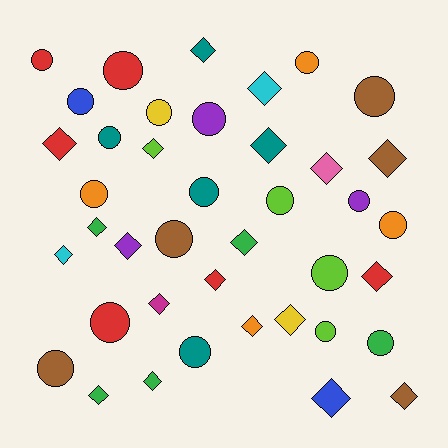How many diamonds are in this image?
There are 20 diamonds.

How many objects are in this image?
There are 40 objects.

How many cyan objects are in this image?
There are 2 cyan objects.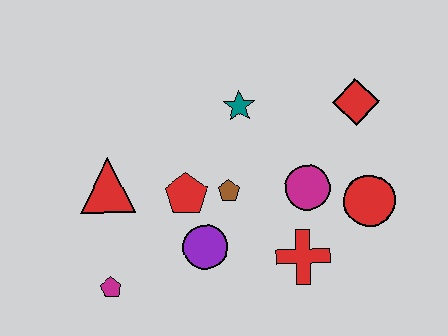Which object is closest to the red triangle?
The red pentagon is closest to the red triangle.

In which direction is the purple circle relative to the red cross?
The purple circle is to the left of the red cross.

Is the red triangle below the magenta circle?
No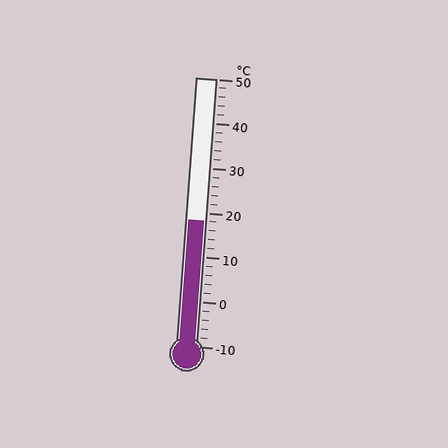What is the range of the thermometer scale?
The thermometer scale ranges from -10°C to 50°C.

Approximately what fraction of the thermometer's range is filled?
The thermometer is filled to approximately 45% of its range.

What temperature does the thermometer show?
The thermometer shows approximately 18°C.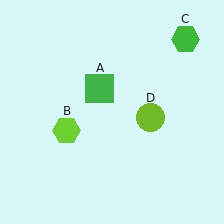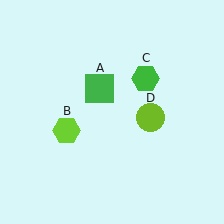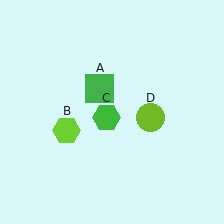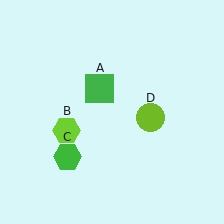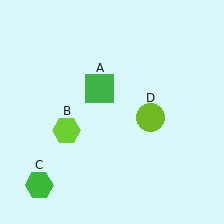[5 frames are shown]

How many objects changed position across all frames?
1 object changed position: green hexagon (object C).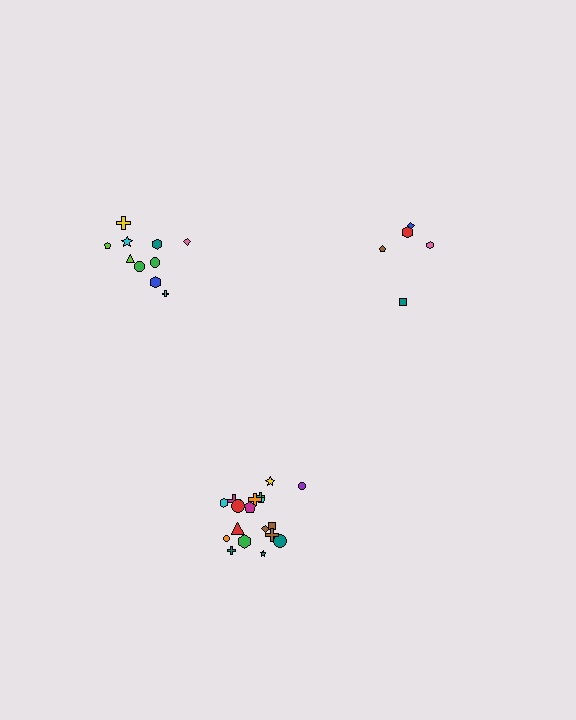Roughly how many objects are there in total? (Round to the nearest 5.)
Roughly 35 objects in total.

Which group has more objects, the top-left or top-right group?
The top-left group.